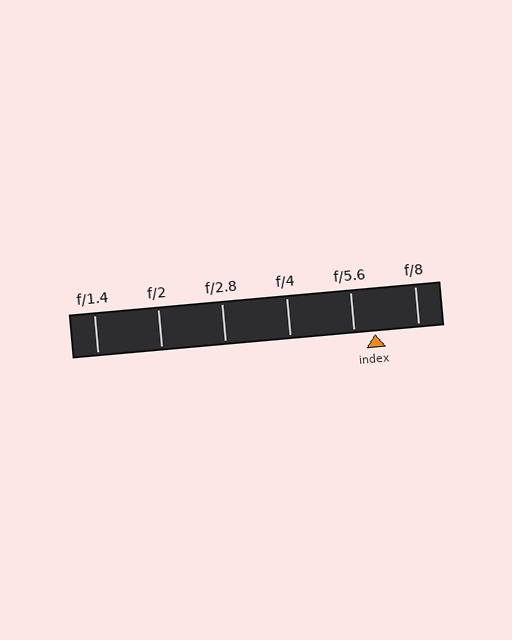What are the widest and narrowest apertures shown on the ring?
The widest aperture shown is f/1.4 and the narrowest is f/8.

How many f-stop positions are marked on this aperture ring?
There are 6 f-stop positions marked.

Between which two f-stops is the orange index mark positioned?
The index mark is between f/5.6 and f/8.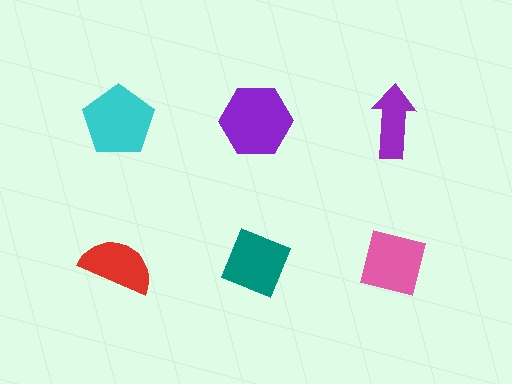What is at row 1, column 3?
A purple arrow.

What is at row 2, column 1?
A red semicircle.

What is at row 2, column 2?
A teal diamond.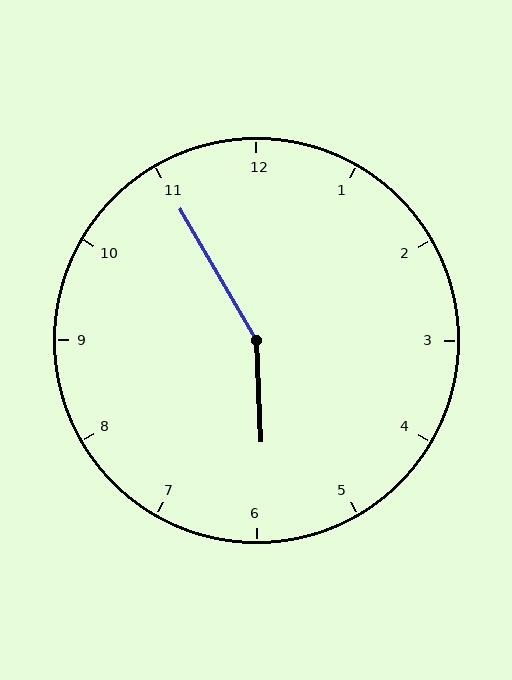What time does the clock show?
5:55.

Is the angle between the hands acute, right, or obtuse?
It is obtuse.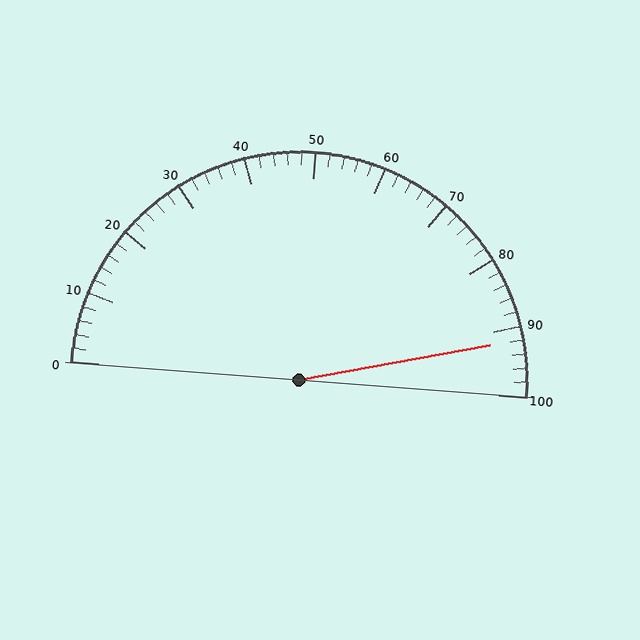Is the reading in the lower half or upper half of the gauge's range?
The reading is in the upper half of the range (0 to 100).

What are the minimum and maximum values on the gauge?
The gauge ranges from 0 to 100.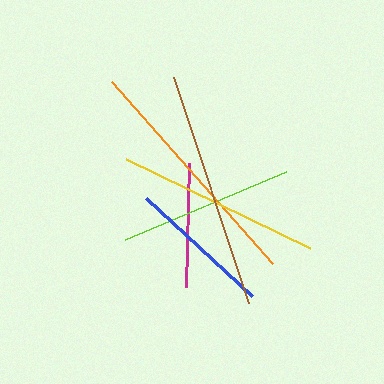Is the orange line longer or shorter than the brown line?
The orange line is longer than the brown line.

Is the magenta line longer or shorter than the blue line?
The blue line is longer than the magenta line.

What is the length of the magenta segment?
The magenta segment is approximately 123 pixels long.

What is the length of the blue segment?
The blue segment is approximately 144 pixels long.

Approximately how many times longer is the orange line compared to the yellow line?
The orange line is approximately 1.2 times the length of the yellow line.